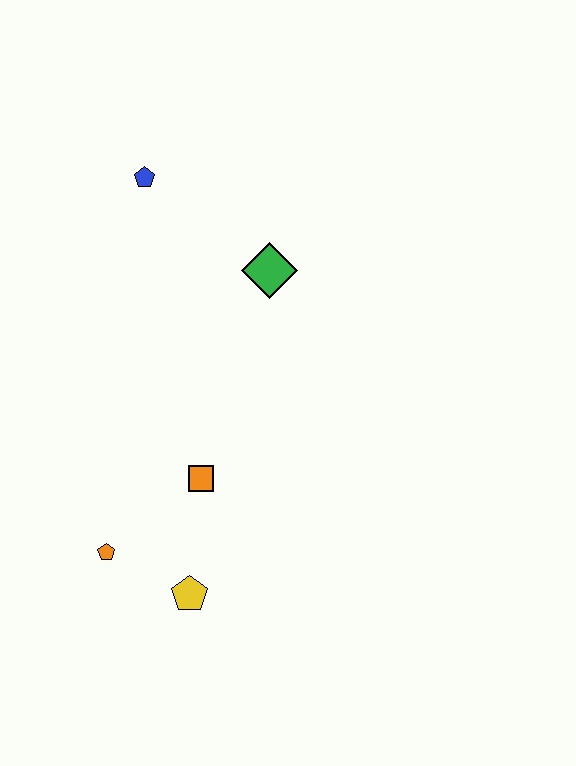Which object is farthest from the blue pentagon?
The yellow pentagon is farthest from the blue pentagon.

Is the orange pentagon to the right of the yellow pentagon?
No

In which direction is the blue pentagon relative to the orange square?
The blue pentagon is above the orange square.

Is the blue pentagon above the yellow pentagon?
Yes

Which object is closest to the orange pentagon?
The yellow pentagon is closest to the orange pentagon.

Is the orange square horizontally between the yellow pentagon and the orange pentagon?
No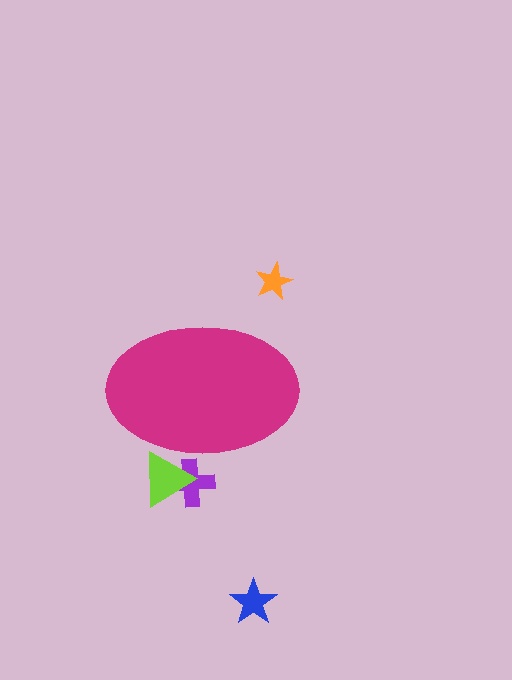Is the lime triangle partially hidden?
Yes, the lime triangle is partially hidden behind the magenta ellipse.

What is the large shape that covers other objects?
A magenta ellipse.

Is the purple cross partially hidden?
Yes, the purple cross is partially hidden behind the magenta ellipse.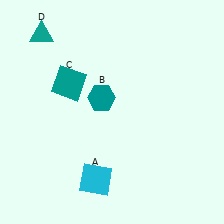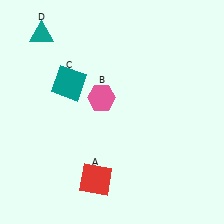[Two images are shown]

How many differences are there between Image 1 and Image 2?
There are 2 differences between the two images.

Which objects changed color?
A changed from cyan to red. B changed from teal to pink.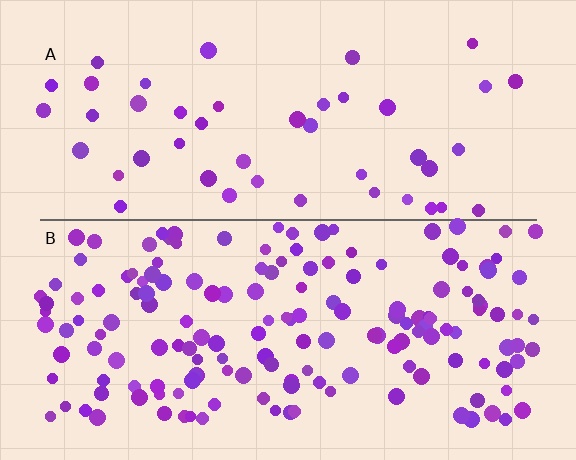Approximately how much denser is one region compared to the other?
Approximately 3.4× — region B over region A.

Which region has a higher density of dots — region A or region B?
B (the bottom).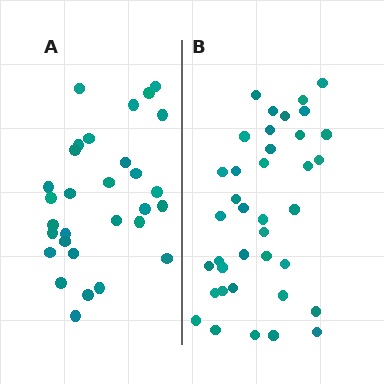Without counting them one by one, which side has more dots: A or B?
Region B (the right region) has more dots.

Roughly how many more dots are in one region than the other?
Region B has roughly 8 or so more dots than region A.